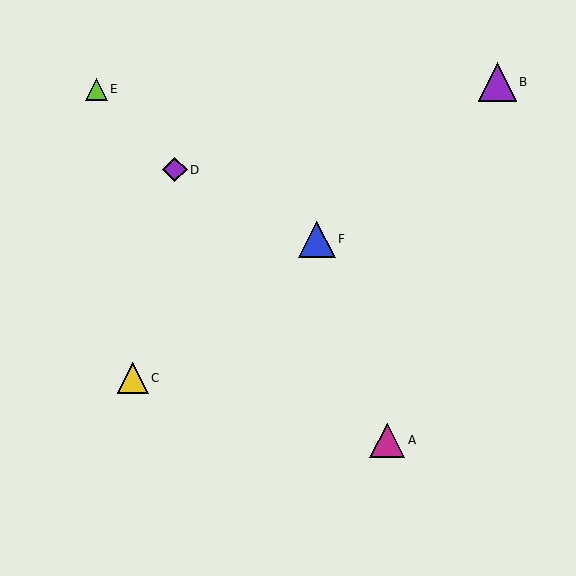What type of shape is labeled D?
Shape D is a purple diamond.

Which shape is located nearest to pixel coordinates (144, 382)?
The yellow triangle (labeled C) at (133, 378) is nearest to that location.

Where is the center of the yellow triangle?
The center of the yellow triangle is at (133, 378).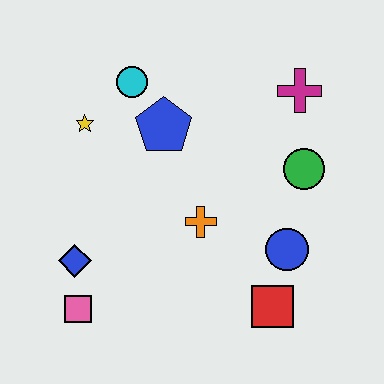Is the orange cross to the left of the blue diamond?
No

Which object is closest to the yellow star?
The cyan circle is closest to the yellow star.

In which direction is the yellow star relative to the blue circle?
The yellow star is to the left of the blue circle.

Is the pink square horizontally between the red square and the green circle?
No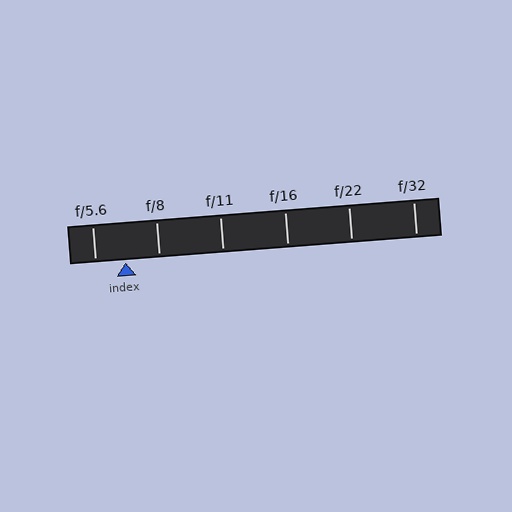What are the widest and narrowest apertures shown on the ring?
The widest aperture shown is f/5.6 and the narrowest is f/32.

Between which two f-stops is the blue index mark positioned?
The index mark is between f/5.6 and f/8.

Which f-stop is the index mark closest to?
The index mark is closest to f/5.6.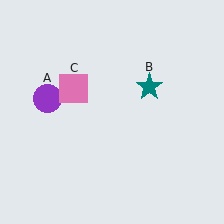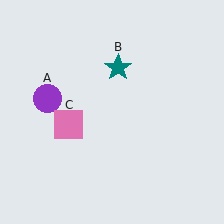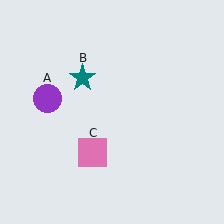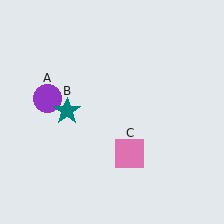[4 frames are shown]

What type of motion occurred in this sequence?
The teal star (object B), pink square (object C) rotated counterclockwise around the center of the scene.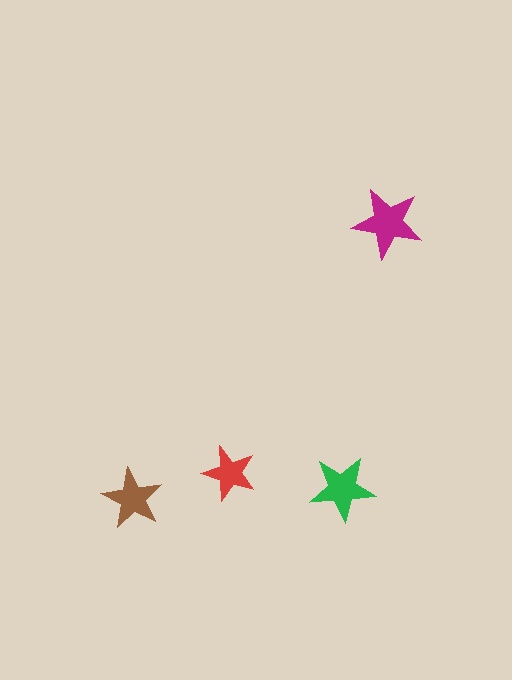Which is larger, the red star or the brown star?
The brown one.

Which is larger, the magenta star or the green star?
The magenta one.